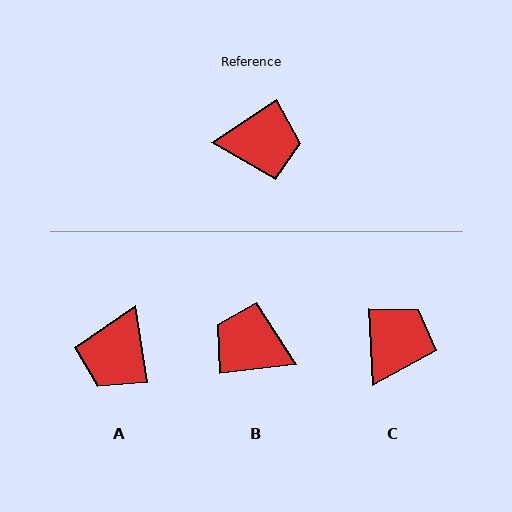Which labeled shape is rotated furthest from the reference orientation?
B, about 153 degrees away.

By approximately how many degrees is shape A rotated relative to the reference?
Approximately 115 degrees clockwise.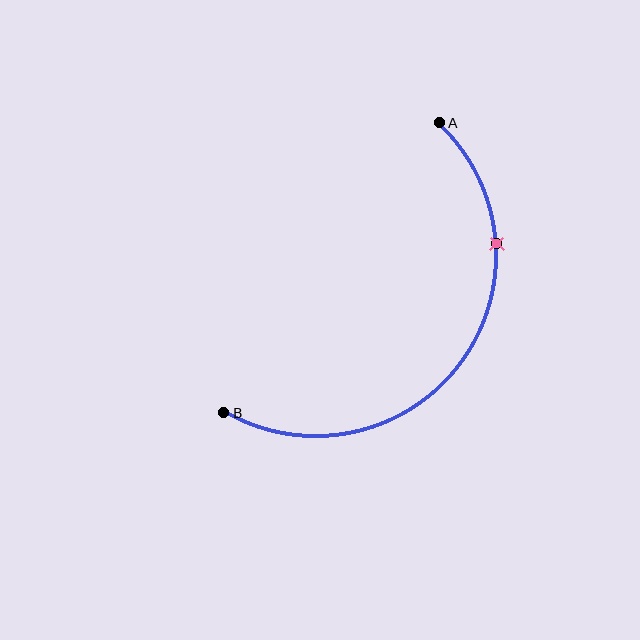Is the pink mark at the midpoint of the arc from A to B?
No. The pink mark lies on the arc but is closer to endpoint A. The arc midpoint would be at the point on the curve equidistant along the arc from both A and B.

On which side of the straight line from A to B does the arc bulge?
The arc bulges below and to the right of the straight line connecting A and B.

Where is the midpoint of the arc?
The arc midpoint is the point on the curve farthest from the straight line joining A and B. It sits below and to the right of that line.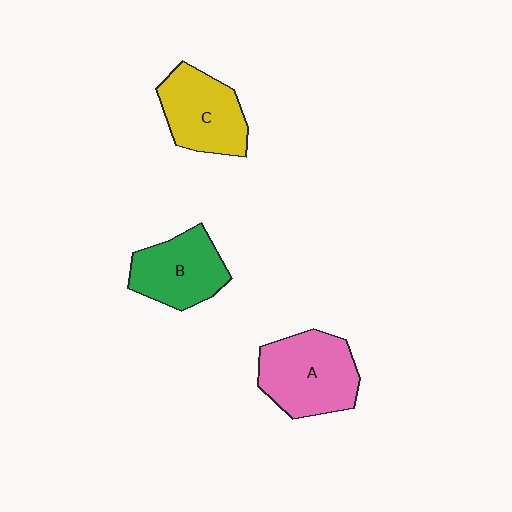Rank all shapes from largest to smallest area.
From largest to smallest: A (pink), C (yellow), B (green).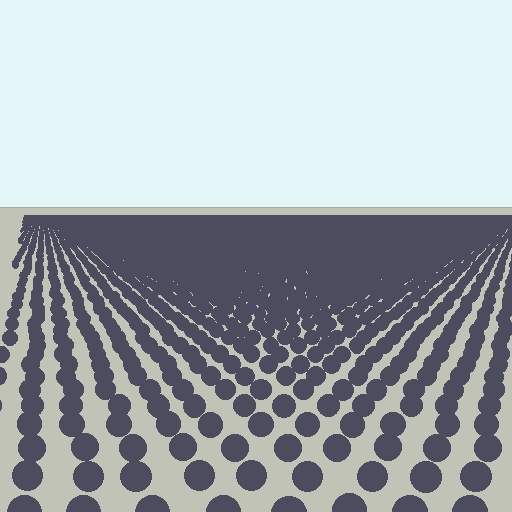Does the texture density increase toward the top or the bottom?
Density increases toward the top.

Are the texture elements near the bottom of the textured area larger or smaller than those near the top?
Larger. Near the bottom, elements are closer to the viewer and appear at a bigger on-screen size.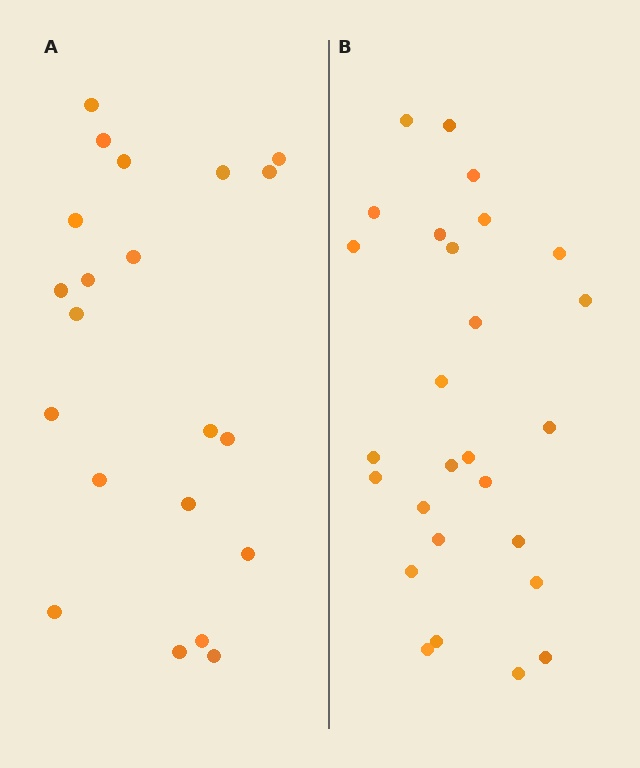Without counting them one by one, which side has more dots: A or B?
Region B (the right region) has more dots.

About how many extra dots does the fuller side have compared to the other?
Region B has about 6 more dots than region A.